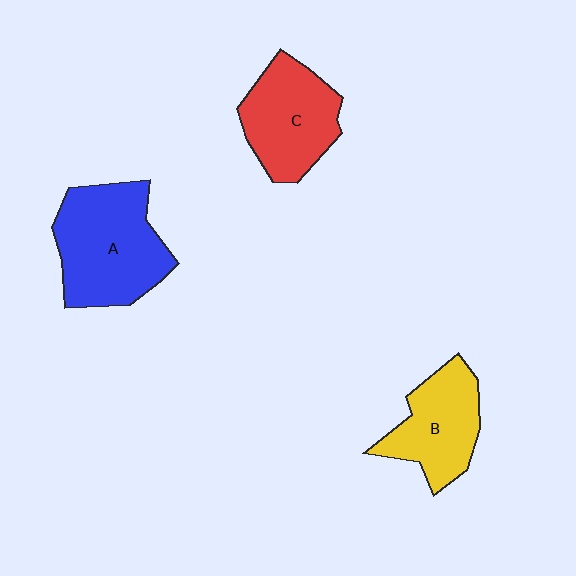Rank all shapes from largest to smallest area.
From largest to smallest: A (blue), C (red), B (yellow).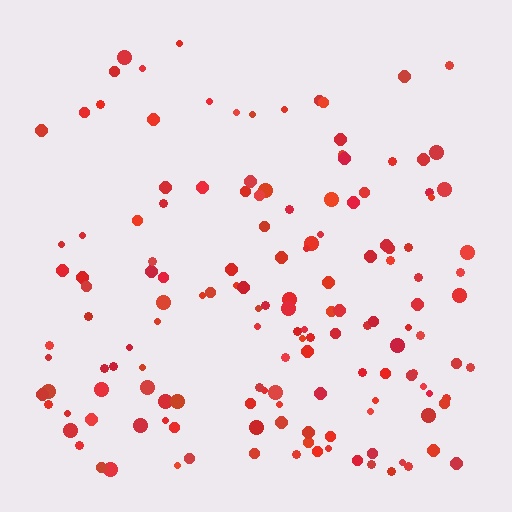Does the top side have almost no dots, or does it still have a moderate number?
Still a moderate number, just noticeably fewer than the bottom.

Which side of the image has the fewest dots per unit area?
The top.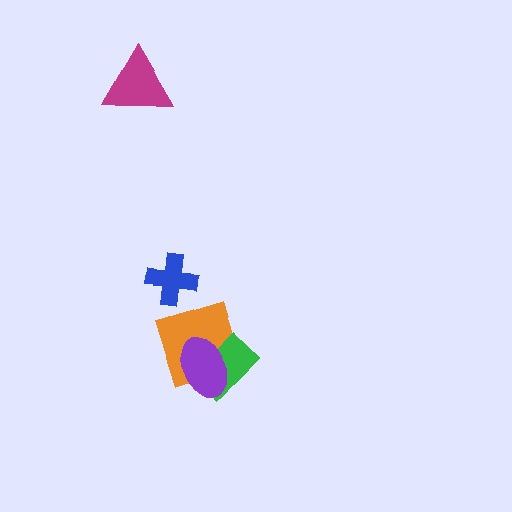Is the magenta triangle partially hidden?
No, no other shape covers it.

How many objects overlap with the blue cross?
0 objects overlap with the blue cross.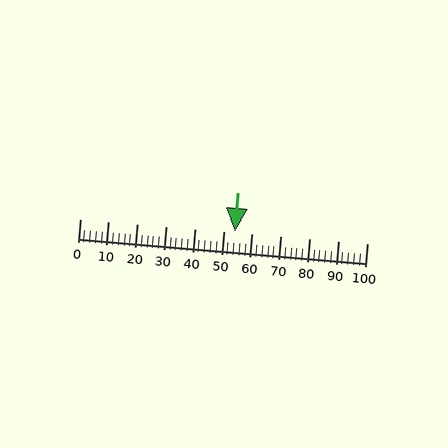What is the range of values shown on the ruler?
The ruler shows values from 0 to 100.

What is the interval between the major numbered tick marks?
The major tick marks are spaced 10 units apart.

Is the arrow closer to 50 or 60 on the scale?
The arrow is closer to 50.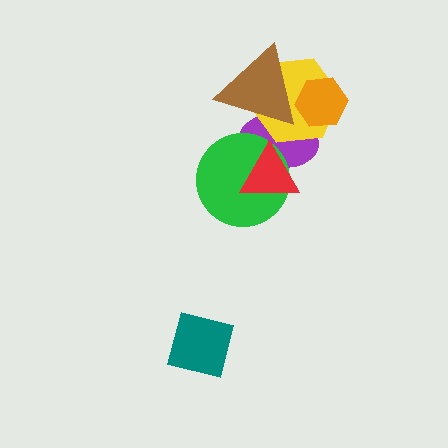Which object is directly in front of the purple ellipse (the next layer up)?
The yellow hexagon is directly in front of the purple ellipse.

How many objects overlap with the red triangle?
2 objects overlap with the red triangle.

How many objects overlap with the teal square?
0 objects overlap with the teal square.